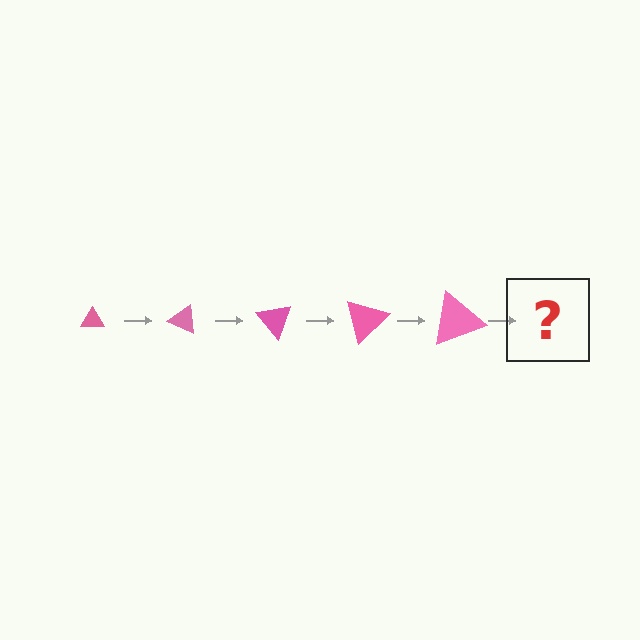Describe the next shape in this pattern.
It should be a triangle, larger than the previous one and rotated 125 degrees from the start.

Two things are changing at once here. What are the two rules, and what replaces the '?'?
The two rules are that the triangle grows larger each step and it rotates 25 degrees each step. The '?' should be a triangle, larger than the previous one and rotated 125 degrees from the start.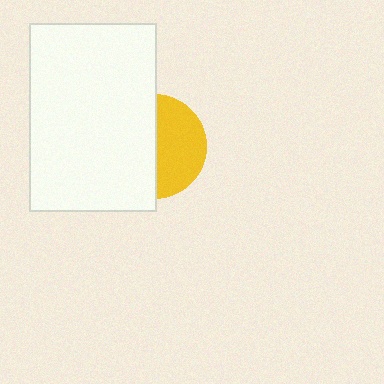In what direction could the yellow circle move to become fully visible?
The yellow circle could move right. That would shift it out from behind the white rectangle entirely.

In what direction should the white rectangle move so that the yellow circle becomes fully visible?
The white rectangle should move left. That is the shortest direction to clear the overlap and leave the yellow circle fully visible.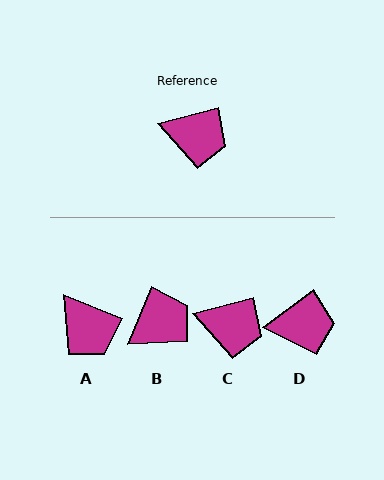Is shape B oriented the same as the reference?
No, it is off by about 52 degrees.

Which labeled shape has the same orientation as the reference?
C.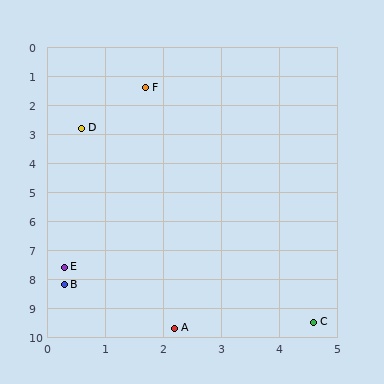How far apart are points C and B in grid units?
Points C and B are about 4.5 grid units apart.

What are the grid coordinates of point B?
Point B is at approximately (0.3, 8.2).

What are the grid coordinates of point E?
Point E is at approximately (0.3, 7.6).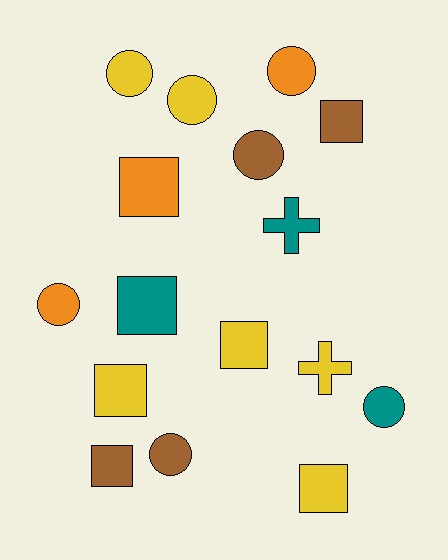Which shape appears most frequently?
Square, with 7 objects.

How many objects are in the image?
There are 16 objects.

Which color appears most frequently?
Yellow, with 6 objects.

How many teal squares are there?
There is 1 teal square.